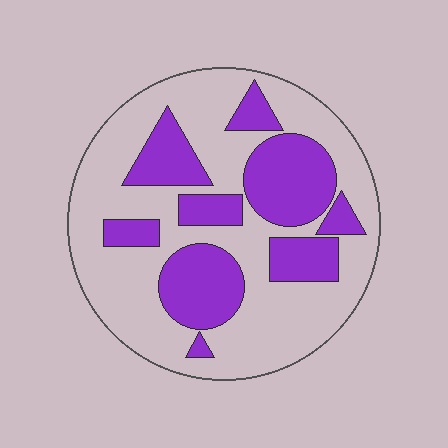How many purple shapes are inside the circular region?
9.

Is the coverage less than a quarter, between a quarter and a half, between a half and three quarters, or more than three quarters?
Between a quarter and a half.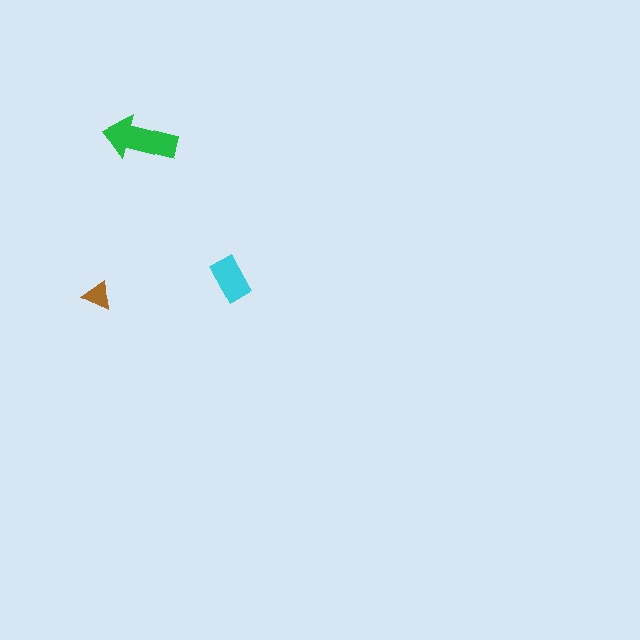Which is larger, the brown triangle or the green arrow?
The green arrow.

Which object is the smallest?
The brown triangle.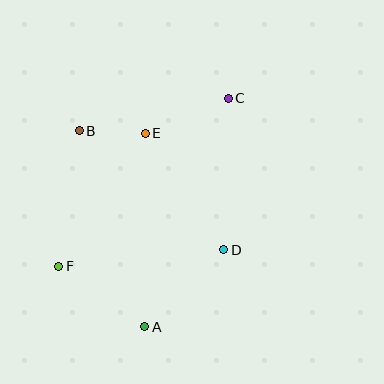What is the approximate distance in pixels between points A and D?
The distance between A and D is approximately 110 pixels.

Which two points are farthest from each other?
Points A and C are farthest from each other.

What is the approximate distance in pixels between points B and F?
The distance between B and F is approximately 137 pixels.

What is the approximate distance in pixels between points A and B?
The distance between A and B is approximately 207 pixels.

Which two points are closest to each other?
Points B and E are closest to each other.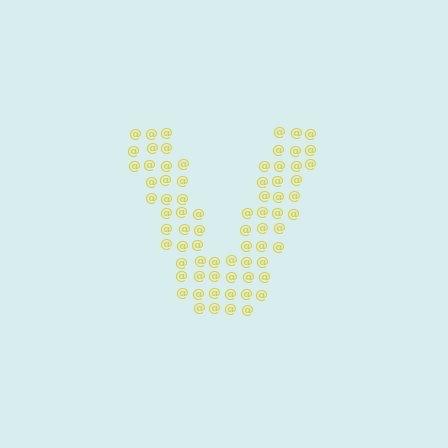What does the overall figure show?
The overall figure shows the letter V.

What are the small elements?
The small elements are at signs.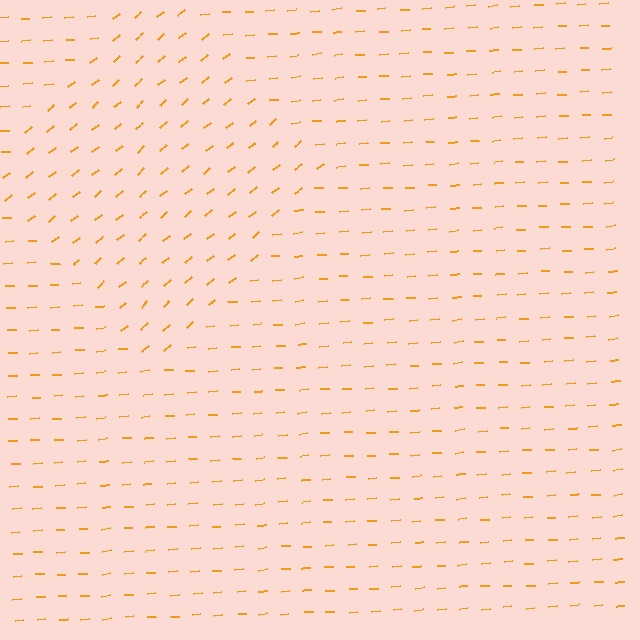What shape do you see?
I see a diamond.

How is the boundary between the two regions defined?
The boundary is defined purely by a change in line orientation (approximately 35 degrees difference). All lines are the same color and thickness.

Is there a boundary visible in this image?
Yes, there is a texture boundary formed by a change in line orientation.